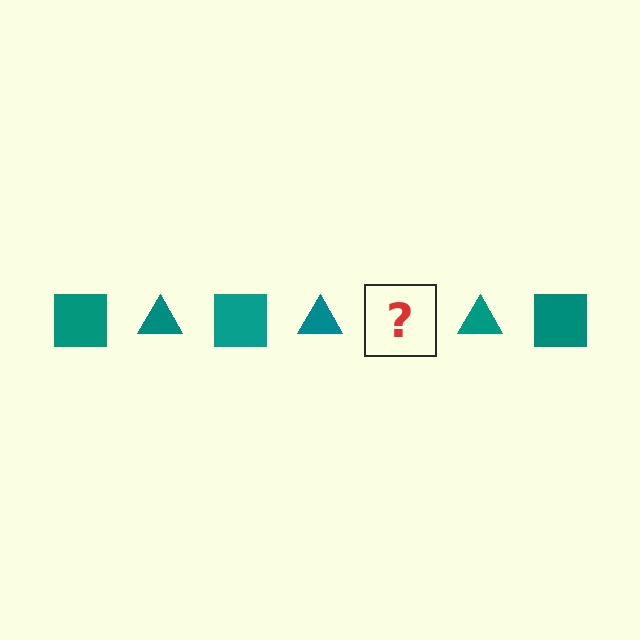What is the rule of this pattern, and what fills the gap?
The rule is that the pattern cycles through square, triangle shapes in teal. The gap should be filled with a teal square.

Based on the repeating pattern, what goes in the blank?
The blank should be a teal square.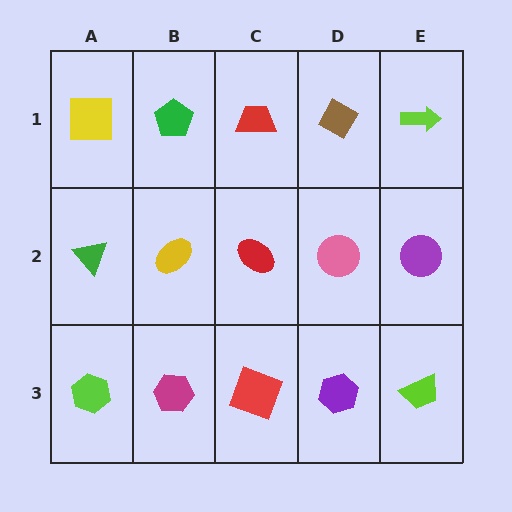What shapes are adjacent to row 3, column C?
A red ellipse (row 2, column C), a magenta hexagon (row 3, column B), a purple hexagon (row 3, column D).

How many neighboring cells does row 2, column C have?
4.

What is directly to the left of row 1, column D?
A red trapezoid.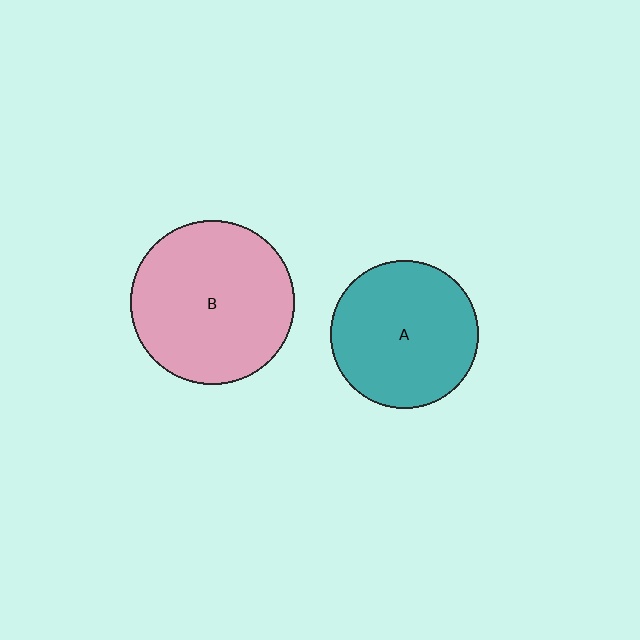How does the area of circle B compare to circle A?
Approximately 1.2 times.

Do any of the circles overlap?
No, none of the circles overlap.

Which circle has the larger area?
Circle B (pink).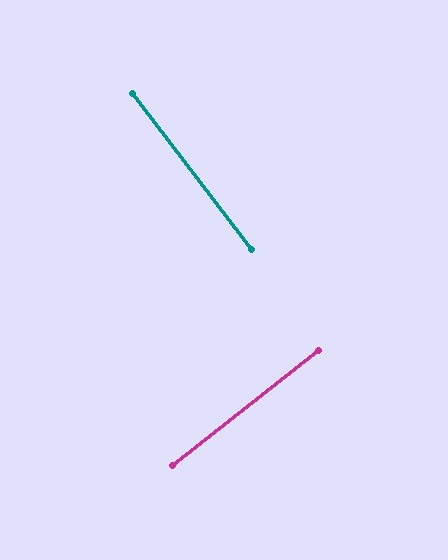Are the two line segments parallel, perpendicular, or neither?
Perpendicular — they meet at approximately 89°.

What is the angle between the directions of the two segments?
Approximately 89 degrees.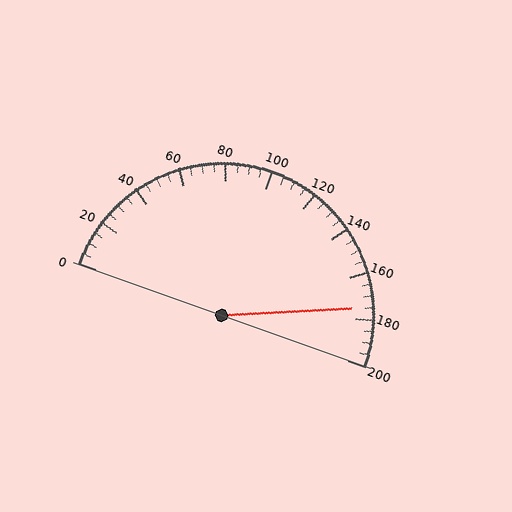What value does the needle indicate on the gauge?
The needle indicates approximately 175.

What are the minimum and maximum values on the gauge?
The gauge ranges from 0 to 200.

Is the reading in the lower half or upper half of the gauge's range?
The reading is in the upper half of the range (0 to 200).